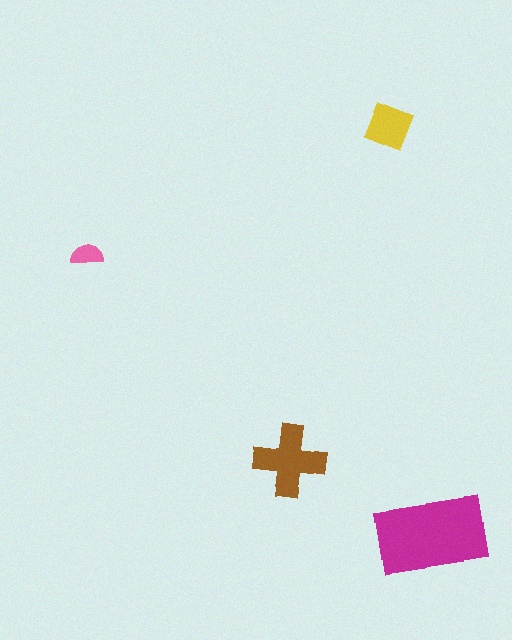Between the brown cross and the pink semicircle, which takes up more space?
The brown cross.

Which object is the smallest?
The pink semicircle.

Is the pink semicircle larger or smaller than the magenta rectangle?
Smaller.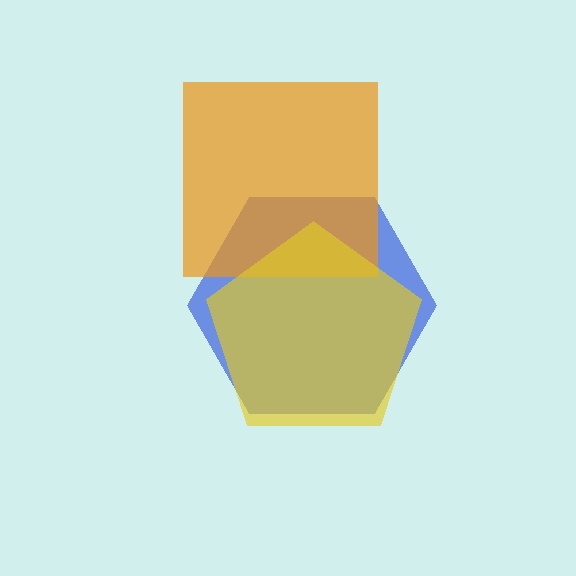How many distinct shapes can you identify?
There are 3 distinct shapes: a blue hexagon, an orange square, a yellow pentagon.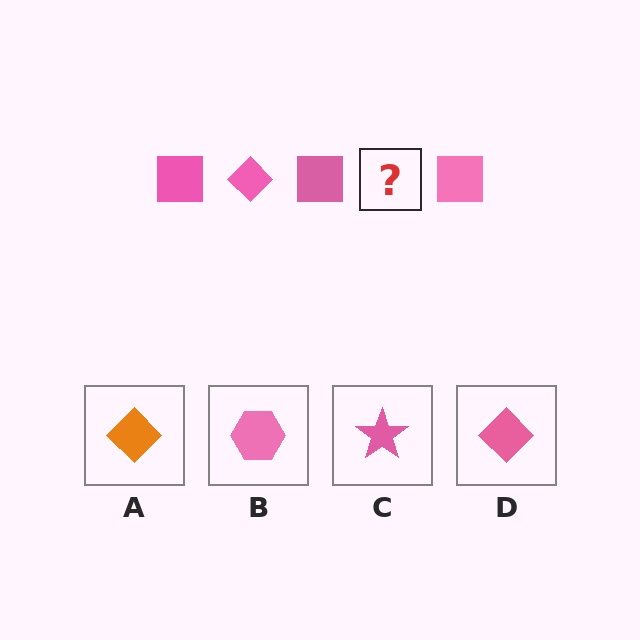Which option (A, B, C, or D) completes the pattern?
D.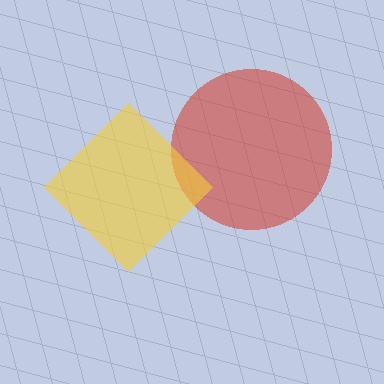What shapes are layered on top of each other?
The layered shapes are: a red circle, a yellow diamond.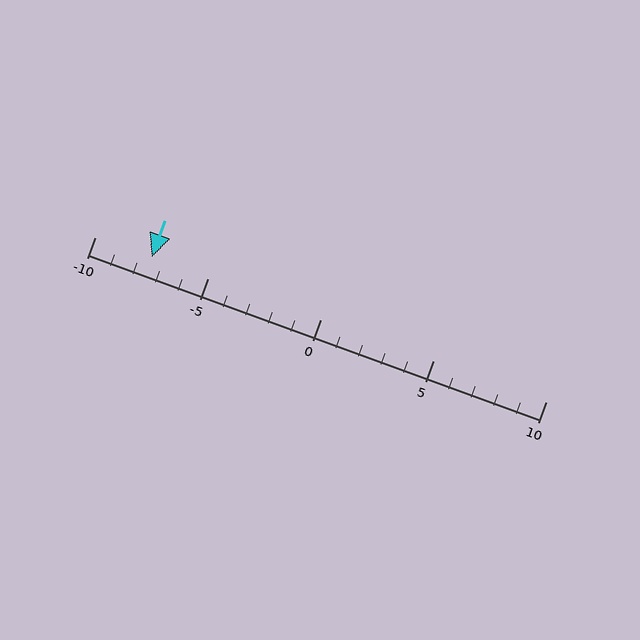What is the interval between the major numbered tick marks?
The major tick marks are spaced 5 units apart.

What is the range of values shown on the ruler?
The ruler shows values from -10 to 10.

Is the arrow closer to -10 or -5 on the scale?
The arrow is closer to -5.